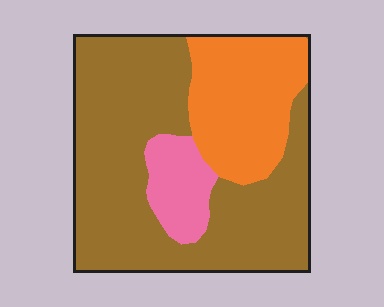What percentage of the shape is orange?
Orange takes up about one quarter (1/4) of the shape.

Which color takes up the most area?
Brown, at roughly 65%.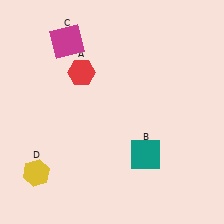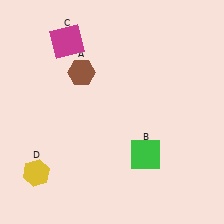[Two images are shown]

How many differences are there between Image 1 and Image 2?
There are 2 differences between the two images.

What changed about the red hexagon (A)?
In Image 1, A is red. In Image 2, it changed to brown.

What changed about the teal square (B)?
In Image 1, B is teal. In Image 2, it changed to green.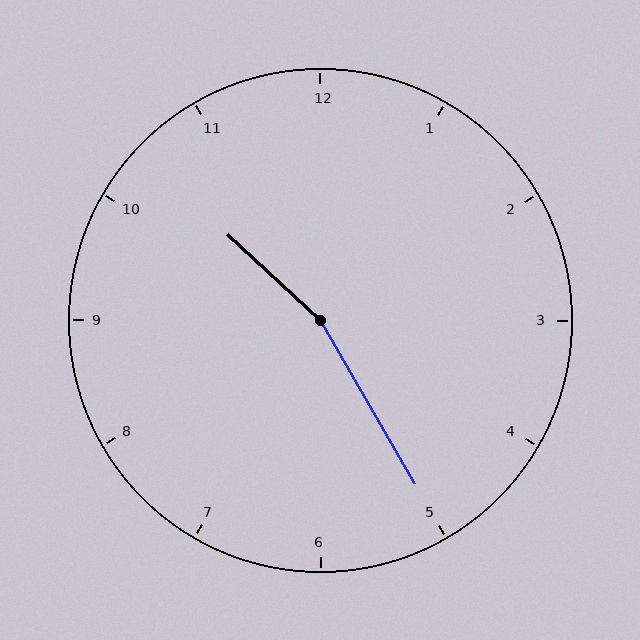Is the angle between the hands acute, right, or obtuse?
It is obtuse.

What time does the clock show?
10:25.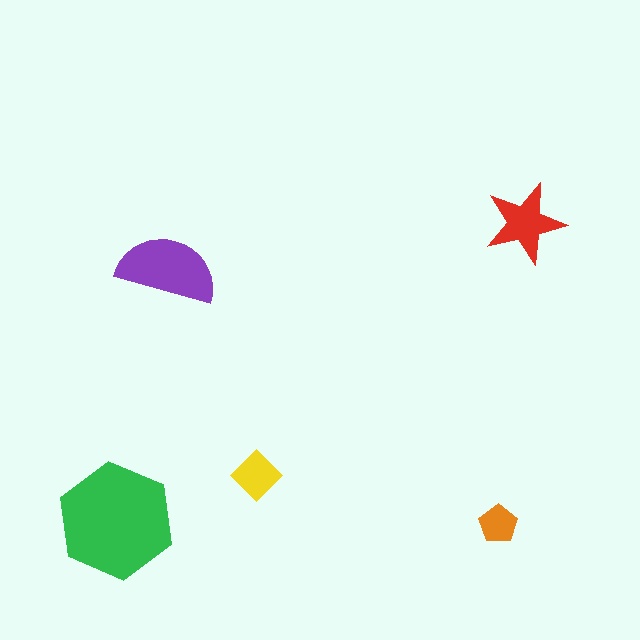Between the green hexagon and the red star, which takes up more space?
The green hexagon.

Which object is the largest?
The green hexagon.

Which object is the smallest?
The orange pentagon.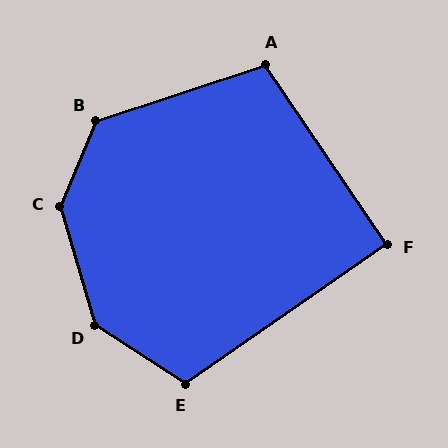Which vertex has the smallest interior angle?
F, at approximately 91 degrees.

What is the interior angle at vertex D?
Approximately 139 degrees (obtuse).